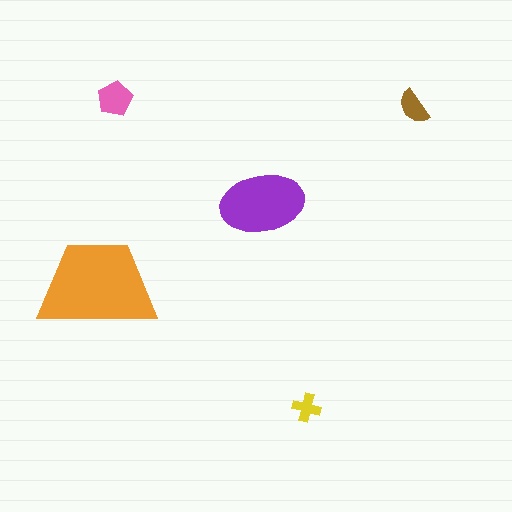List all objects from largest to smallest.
The orange trapezoid, the purple ellipse, the pink pentagon, the brown semicircle, the yellow cross.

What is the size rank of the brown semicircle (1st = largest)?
4th.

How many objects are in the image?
There are 5 objects in the image.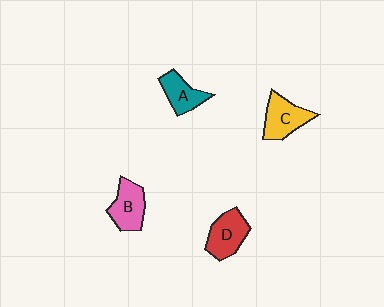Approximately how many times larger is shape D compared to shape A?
Approximately 1.2 times.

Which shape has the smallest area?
Shape A (teal).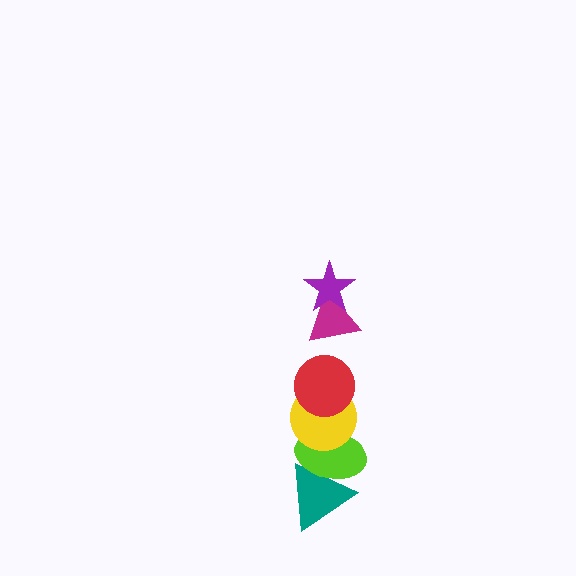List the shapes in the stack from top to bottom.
From top to bottom: the purple star, the magenta triangle, the red circle, the yellow circle, the lime ellipse, the teal triangle.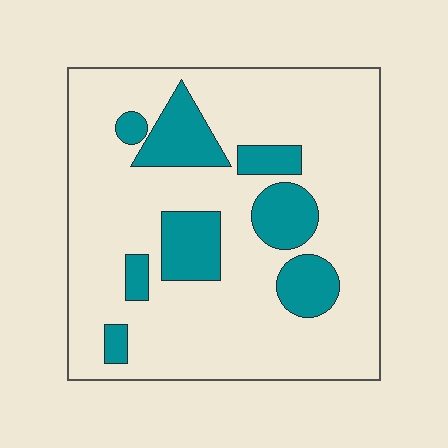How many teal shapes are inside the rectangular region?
8.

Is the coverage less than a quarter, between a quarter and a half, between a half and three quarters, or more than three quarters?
Less than a quarter.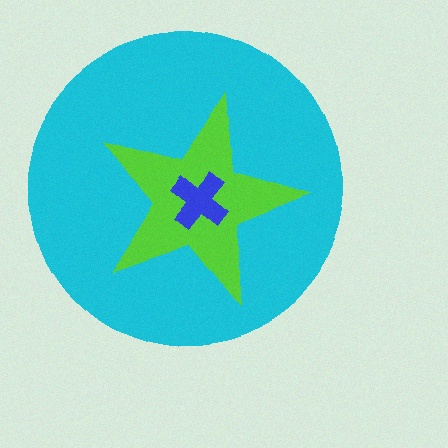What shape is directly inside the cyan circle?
The lime star.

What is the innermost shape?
The blue cross.